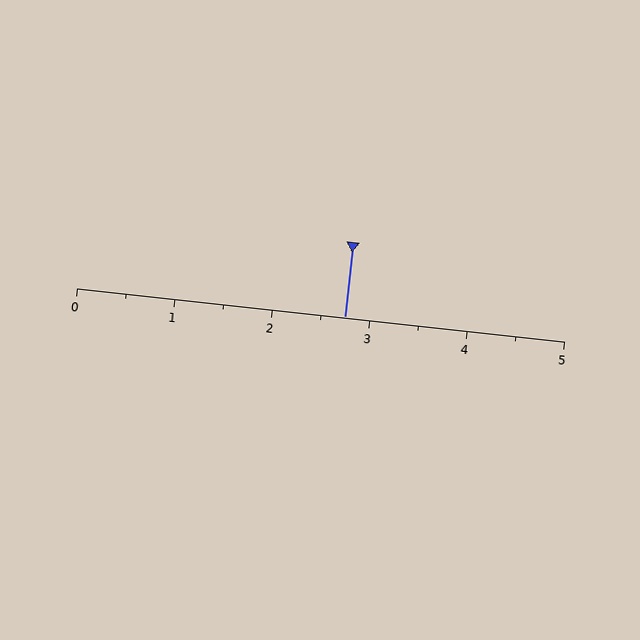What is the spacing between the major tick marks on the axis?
The major ticks are spaced 1 apart.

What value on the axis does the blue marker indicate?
The marker indicates approximately 2.8.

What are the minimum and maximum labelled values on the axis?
The axis runs from 0 to 5.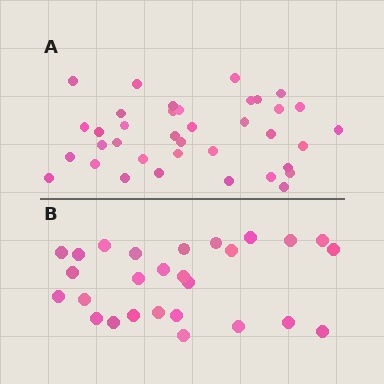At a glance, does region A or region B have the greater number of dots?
Region A (the top region) has more dots.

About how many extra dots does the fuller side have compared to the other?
Region A has roughly 10 or so more dots than region B.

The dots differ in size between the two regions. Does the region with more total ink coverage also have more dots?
No. Region B has more total ink coverage because its dots are larger, but region A actually contains more individual dots. Total area can be misleading — the number of items is what matters here.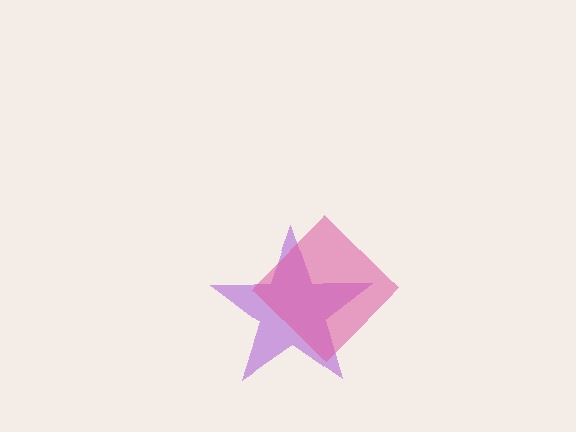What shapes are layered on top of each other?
The layered shapes are: a purple star, a pink diamond.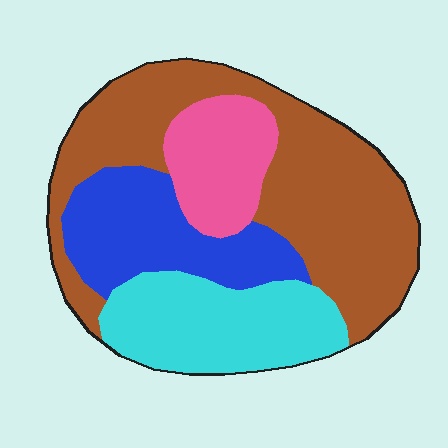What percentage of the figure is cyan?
Cyan takes up less than a quarter of the figure.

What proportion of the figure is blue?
Blue covers 20% of the figure.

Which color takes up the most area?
Brown, at roughly 45%.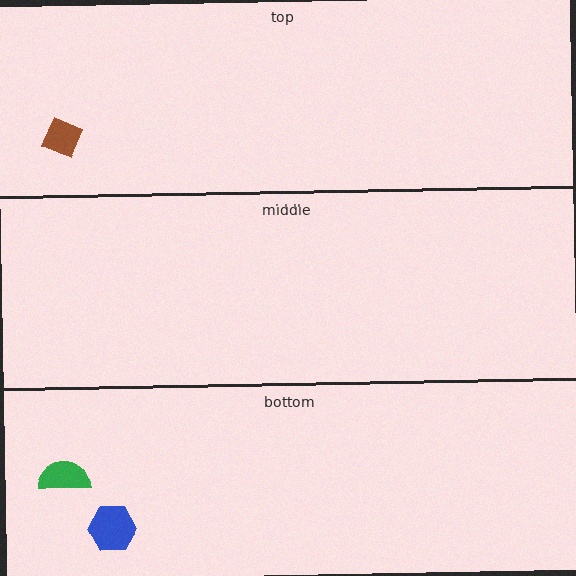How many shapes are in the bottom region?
2.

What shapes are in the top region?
The brown diamond.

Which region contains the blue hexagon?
The bottom region.